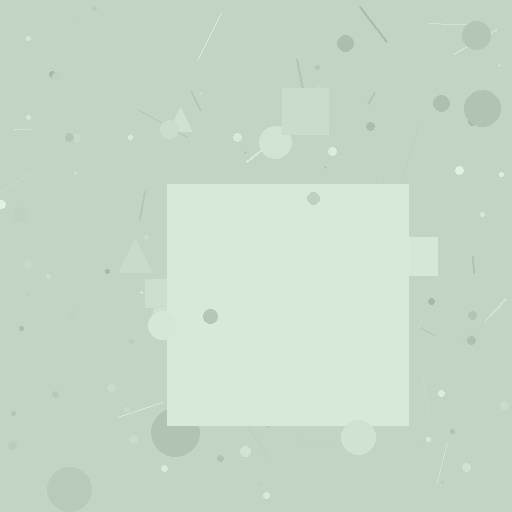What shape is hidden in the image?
A square is hidden in the image.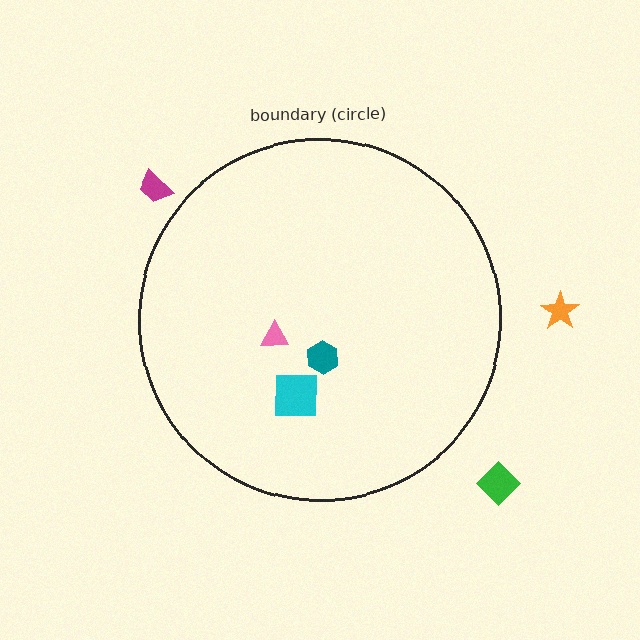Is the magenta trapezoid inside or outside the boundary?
Outside.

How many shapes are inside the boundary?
3 inside, 3 outside.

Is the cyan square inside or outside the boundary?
Inside.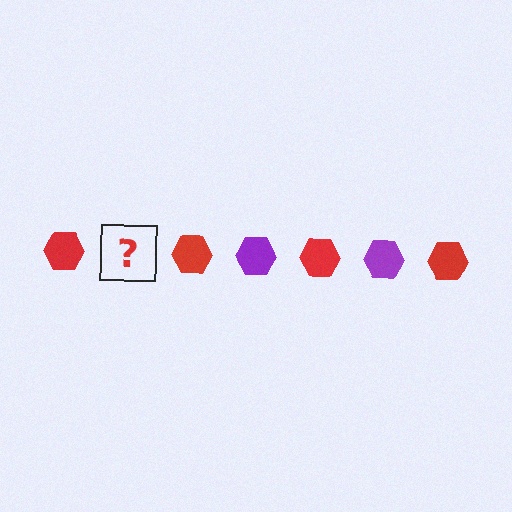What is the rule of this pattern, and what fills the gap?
The rule is that the pattern cycles through red, purple hexagons. The gap should be filled with a purple hexagon.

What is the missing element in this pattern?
The missing element is a purple hexagon.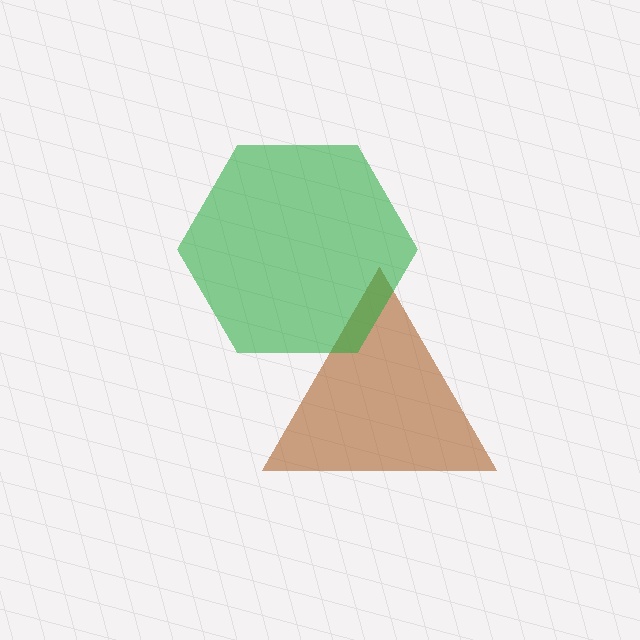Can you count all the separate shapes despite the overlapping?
Yes, there are 2 separate shapes.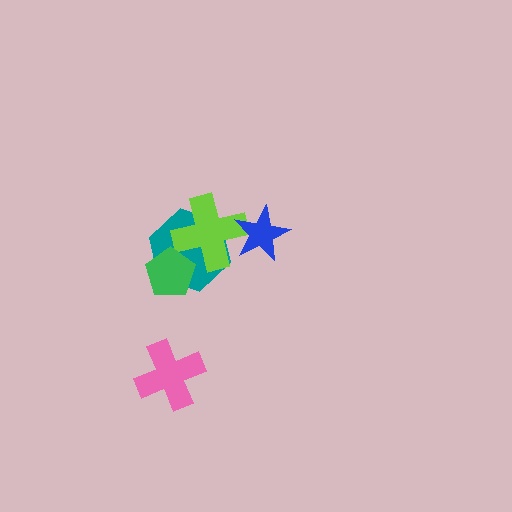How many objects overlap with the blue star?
1 object overlaps with the blue star.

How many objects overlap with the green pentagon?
2 objects overlap with the green pentagon.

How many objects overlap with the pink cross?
0 objects overlap with the pink cross.